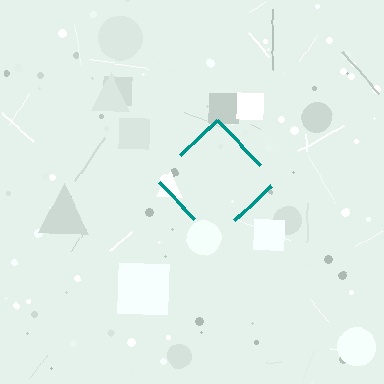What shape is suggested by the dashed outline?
The dashed outline suggests a diamond.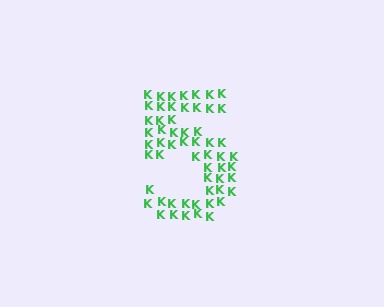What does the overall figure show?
The overall figure shows the digit 5.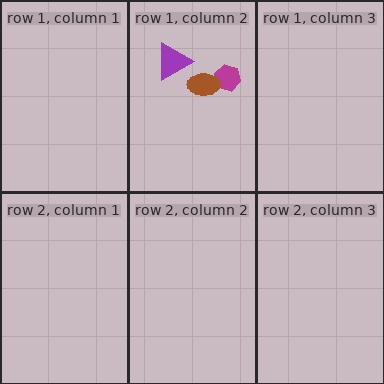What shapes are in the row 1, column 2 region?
The magenta hexagon, the brown ellipse, the purple triangle.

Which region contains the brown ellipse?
The row 1, column 2 region.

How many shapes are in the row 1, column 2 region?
3.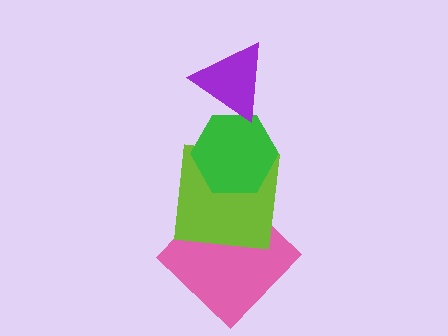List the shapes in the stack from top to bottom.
From top to bottom: the purple triangle, the green hexagon, the lime square, the pink diamond.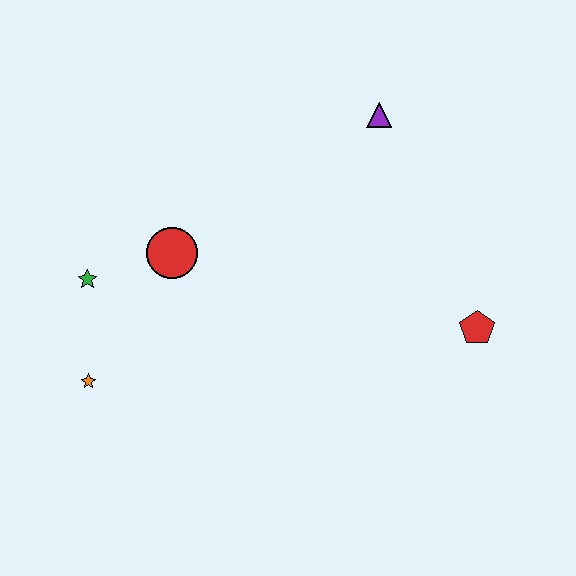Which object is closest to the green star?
The red circle is closest to the green star.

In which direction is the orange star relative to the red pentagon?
The orange star is to the left of the red pentagon.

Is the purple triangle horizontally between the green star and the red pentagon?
Yes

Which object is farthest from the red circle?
The red pentagon is farthest from the red circle.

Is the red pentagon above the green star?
No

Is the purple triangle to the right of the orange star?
Yes